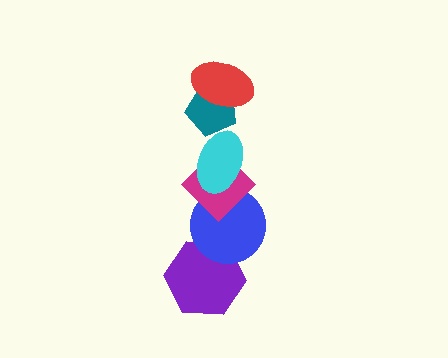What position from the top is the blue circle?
The blue circle is 5th from the top.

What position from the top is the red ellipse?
The red ellipse is 1st from the top.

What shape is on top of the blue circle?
The magenta diamond is on top of the blue circle.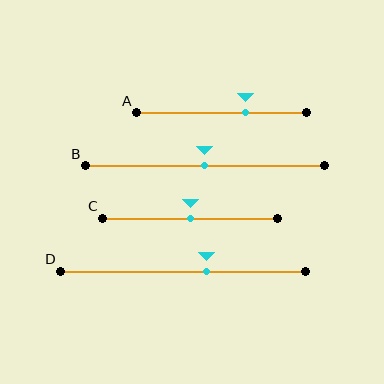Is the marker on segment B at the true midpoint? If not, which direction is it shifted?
Yes, the marker on segment B is at the true midpoint.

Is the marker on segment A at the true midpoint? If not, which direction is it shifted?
No, the marker on segment A is shifted to the right by about 14% of the segment length.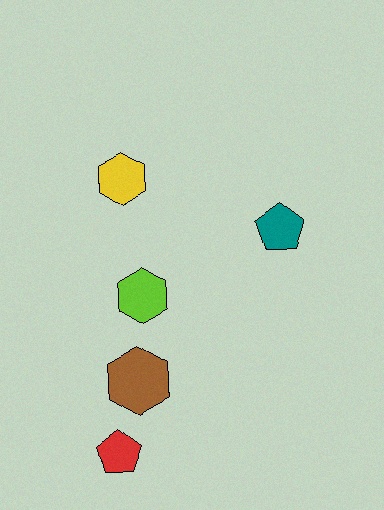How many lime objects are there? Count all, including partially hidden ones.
There is 1 lime object.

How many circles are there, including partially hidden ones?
There are no circles.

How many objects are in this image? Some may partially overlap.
There are 5 objects.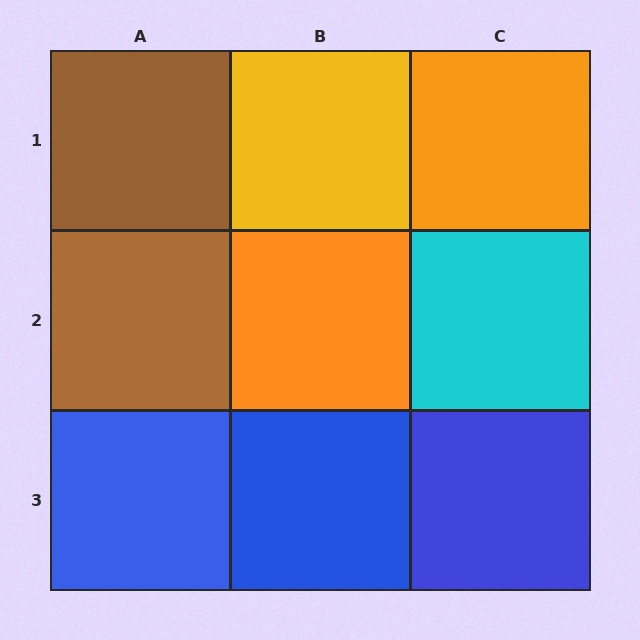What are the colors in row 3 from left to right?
Blue, blue, blue.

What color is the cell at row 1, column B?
Yellow.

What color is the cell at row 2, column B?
Orange.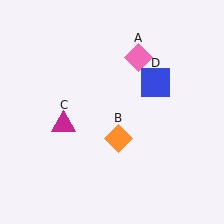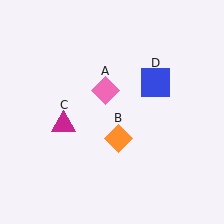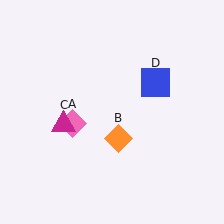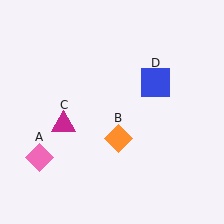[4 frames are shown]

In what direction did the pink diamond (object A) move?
The pink diamond (object A) moved down and to the left.